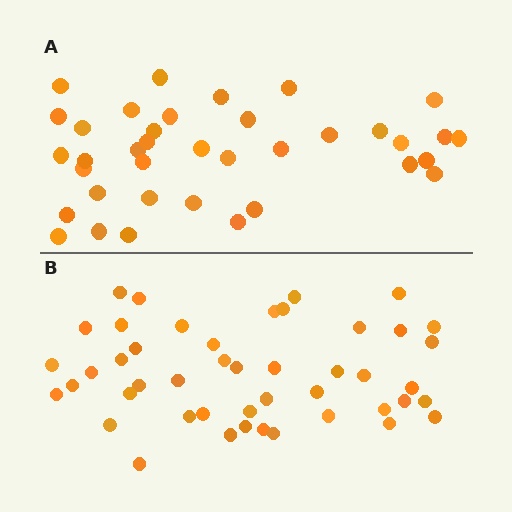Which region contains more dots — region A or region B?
Region B (the bottom region) has more dots.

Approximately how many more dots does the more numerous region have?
Region B has roughly 8 or so more dots than region A.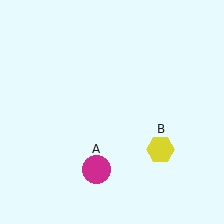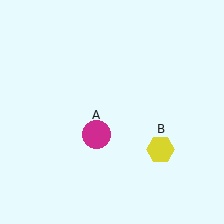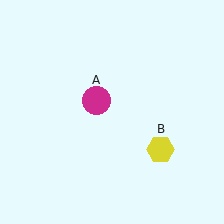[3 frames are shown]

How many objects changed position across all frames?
1 object changed position: magenta circle (object A).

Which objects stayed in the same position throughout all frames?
Yellow hexagon (object B) remained stationary.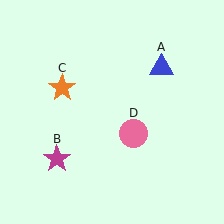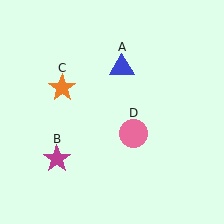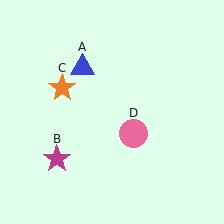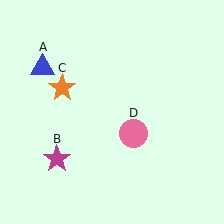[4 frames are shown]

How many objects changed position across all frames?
1 object changed position: blue triangle (object A).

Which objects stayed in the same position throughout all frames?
Magenta star (object B) and orange star (object C) and pink circle (object D) remained stationary.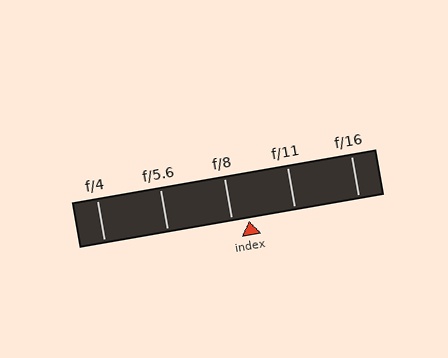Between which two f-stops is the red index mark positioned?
The index mark is between f/8 and f/11.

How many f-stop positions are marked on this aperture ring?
There are 5 f-stop positions marked.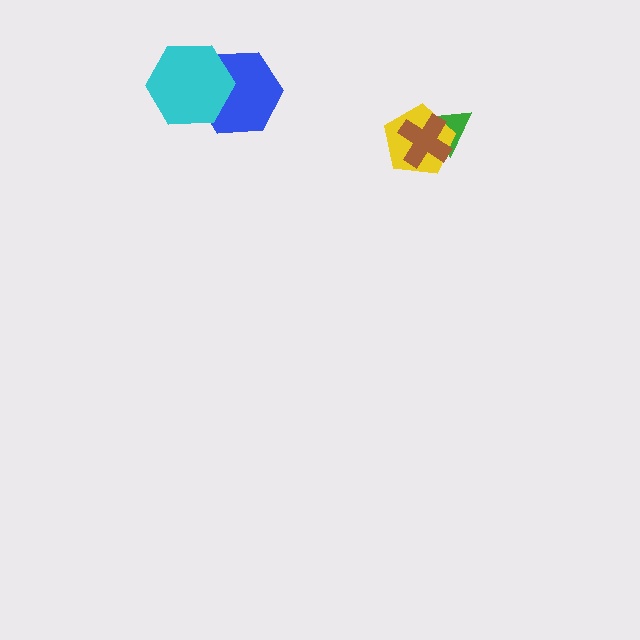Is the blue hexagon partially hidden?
Yes, it is partially covered by another shape.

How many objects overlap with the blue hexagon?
1 object overlaps with the blue hexagon.